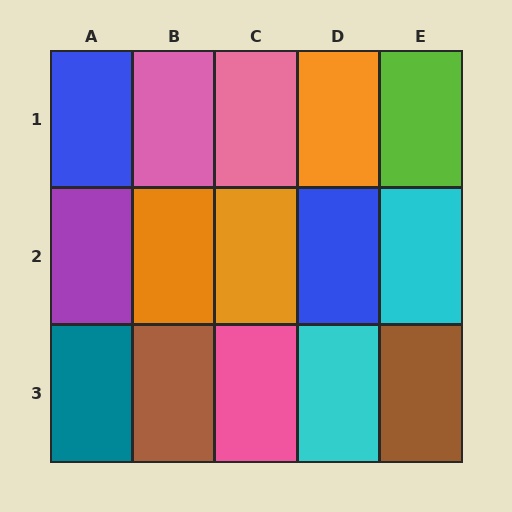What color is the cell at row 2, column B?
Orange.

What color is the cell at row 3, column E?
Brown.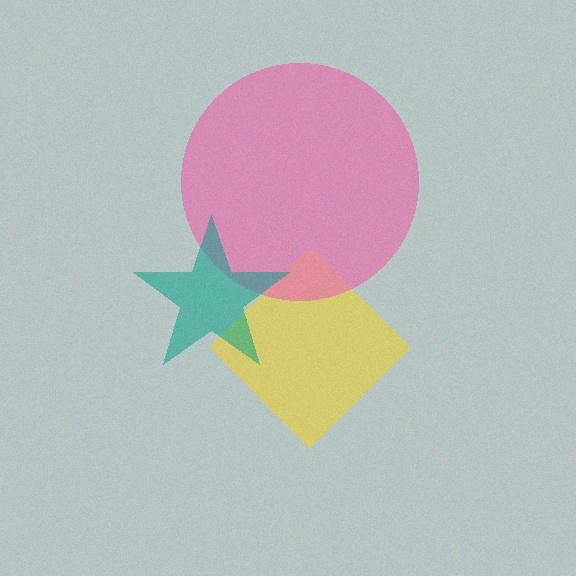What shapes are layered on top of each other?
The layered shapes are: a yellow diamond, a pink circle, a teal star.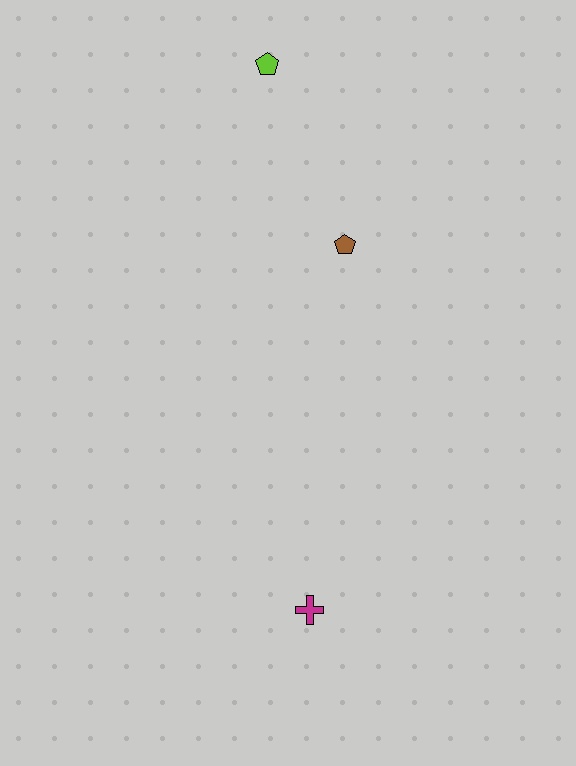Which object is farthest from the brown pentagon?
The magenta cross is farthest from the brown pentagon.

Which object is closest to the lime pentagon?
The brown pentagon is closest to the lime pentagon.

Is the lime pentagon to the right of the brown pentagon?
No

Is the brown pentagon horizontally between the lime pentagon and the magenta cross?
No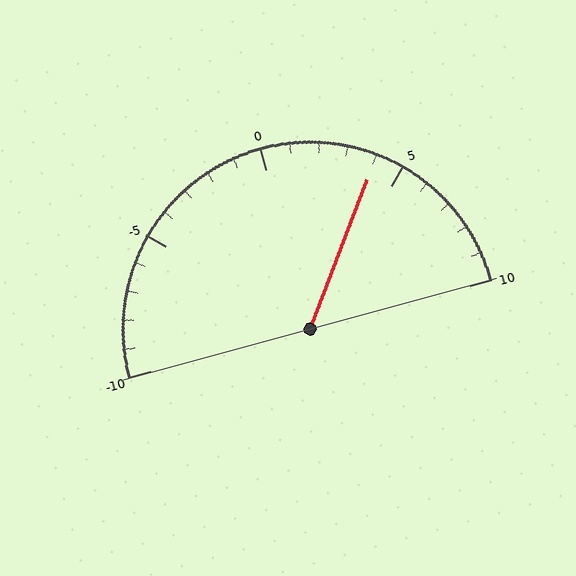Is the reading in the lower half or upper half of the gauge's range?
The reading is in the upper half of the range (-10 to 10).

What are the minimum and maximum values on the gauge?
The gauge ranges from -10 to 10.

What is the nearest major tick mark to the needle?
The nearest major tick mark is 5.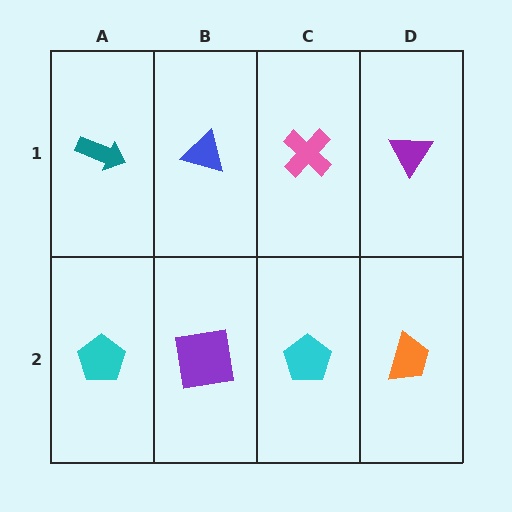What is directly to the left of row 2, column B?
A cyan pentagon.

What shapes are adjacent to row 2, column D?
A purple triangle (row 1, column D), a cyan pentagon (row 2, column C).